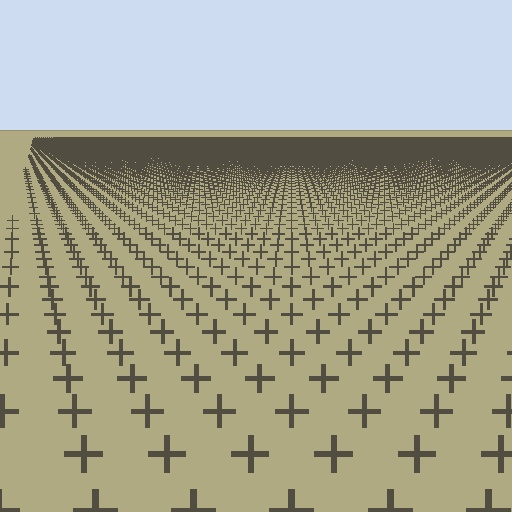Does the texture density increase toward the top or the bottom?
Density increases toward the top.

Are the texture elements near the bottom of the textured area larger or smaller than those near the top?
Larger. Near the bottom, elements are closer to the viewer and appear at a bigger on-screen size.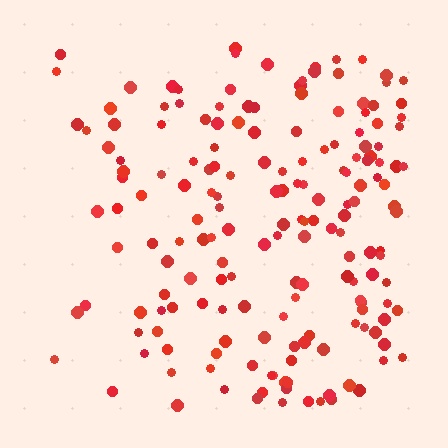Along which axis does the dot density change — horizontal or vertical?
Horizontal.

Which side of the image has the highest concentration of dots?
The right.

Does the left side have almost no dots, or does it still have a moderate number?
Still a moderate number, just noticeably fewer than the right.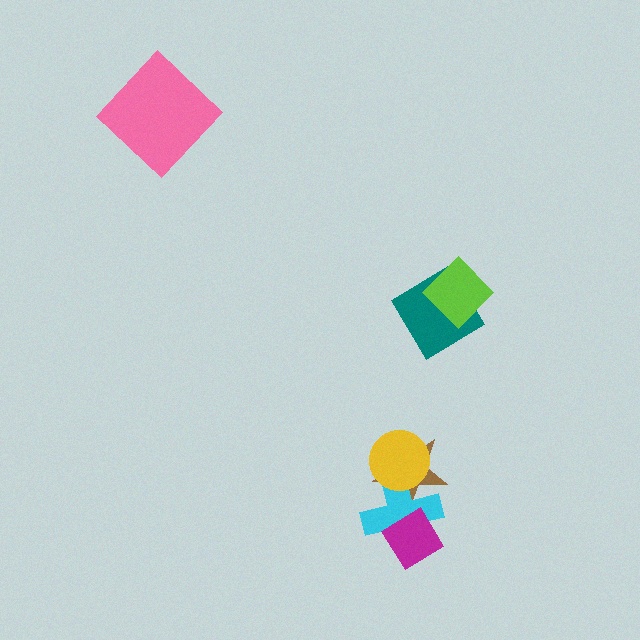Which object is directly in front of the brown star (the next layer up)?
The cyan cross is directly in front of the brown star.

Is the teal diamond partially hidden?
Yes, it is partially covered by another shape.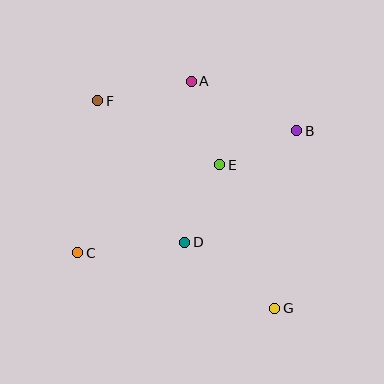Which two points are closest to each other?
Points B and E are closest to each other.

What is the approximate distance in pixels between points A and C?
The distance between A and C is approximately 206 pixels.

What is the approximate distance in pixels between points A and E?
The distance between A and E is approximately 88 pixels.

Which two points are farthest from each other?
Points F and G are farthest from each other.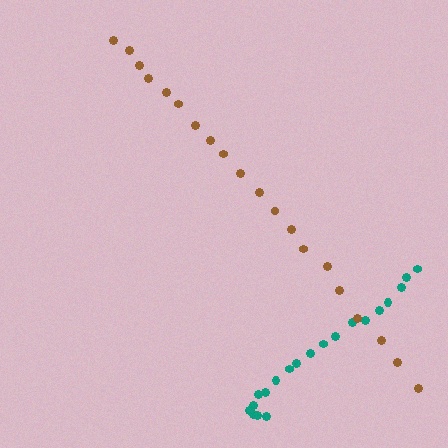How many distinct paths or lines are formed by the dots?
There are 2 distinct paths.